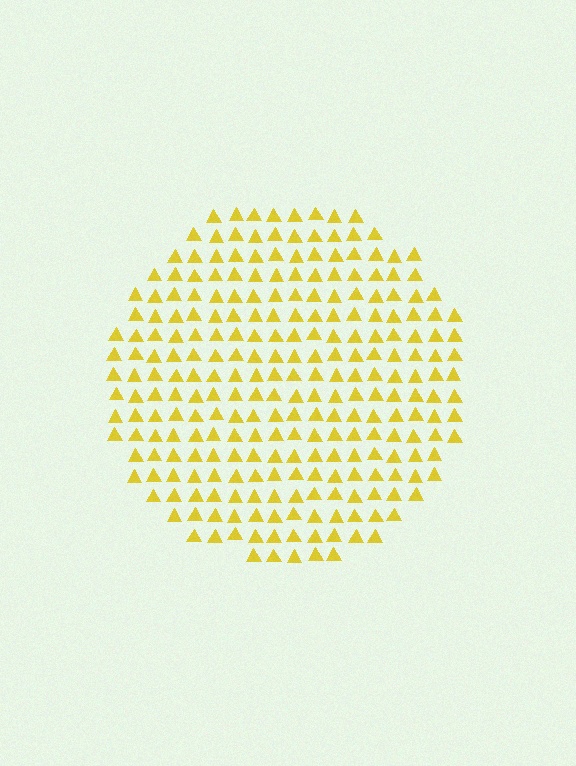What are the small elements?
The small elements are triangles.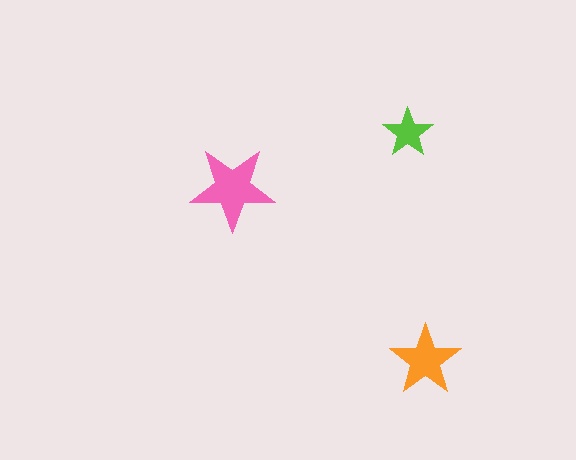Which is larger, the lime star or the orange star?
The orange one.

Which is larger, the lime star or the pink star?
The pink one.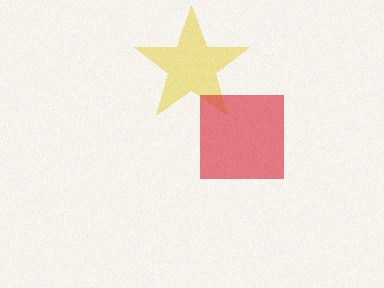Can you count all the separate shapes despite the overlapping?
Yes, there are 2 separate shapes.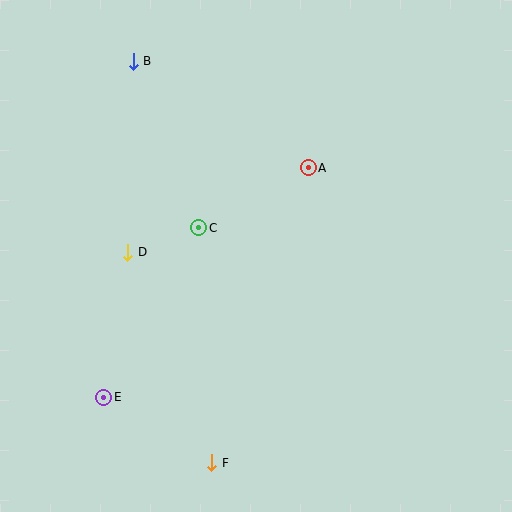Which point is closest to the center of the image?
Point C at (199, 228) is closest to the center.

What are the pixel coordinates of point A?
Point A is at (308, 168).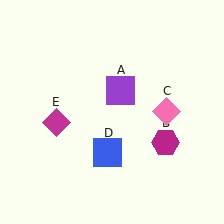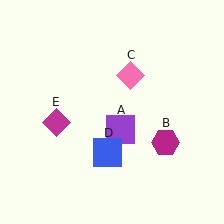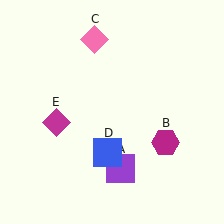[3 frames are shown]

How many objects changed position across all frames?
2 objects changed position: purple square (object A), pink diamond (object C).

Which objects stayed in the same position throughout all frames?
Magenta hexagon (object B) and blue square (object D) and magenta diamond (object E) remained stationary.